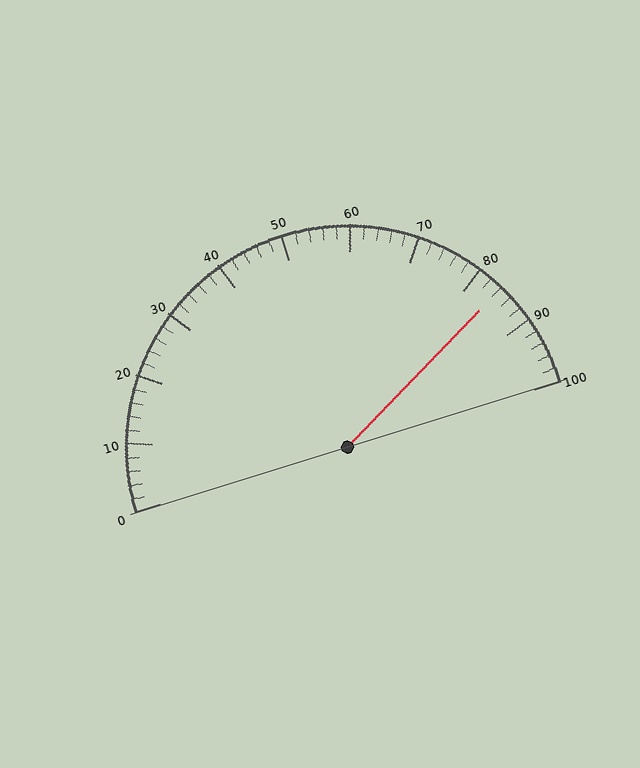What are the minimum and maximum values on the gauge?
The gauge ranges from 0 to 100.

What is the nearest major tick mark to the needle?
The nearest major tick mark is 80.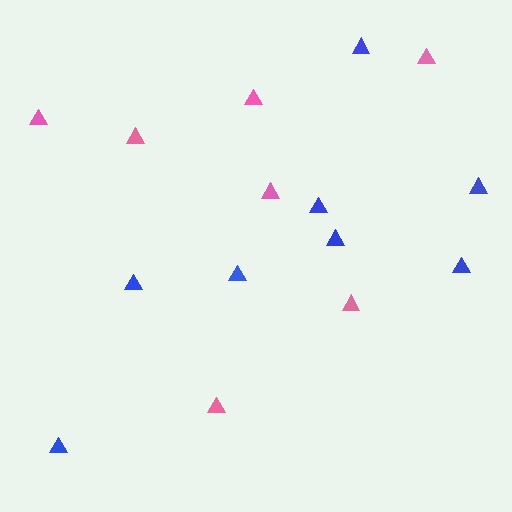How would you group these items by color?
There are 2 groups: one group of pink triangles (7) and one group of blue triangles (8).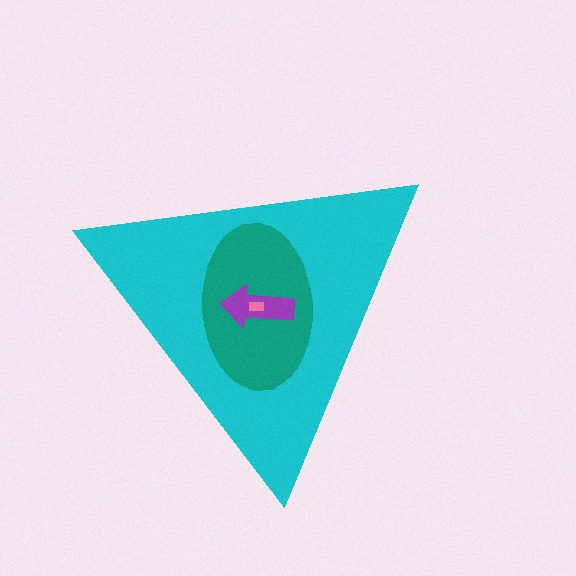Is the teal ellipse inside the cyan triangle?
Yes.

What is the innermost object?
The pink rectangle.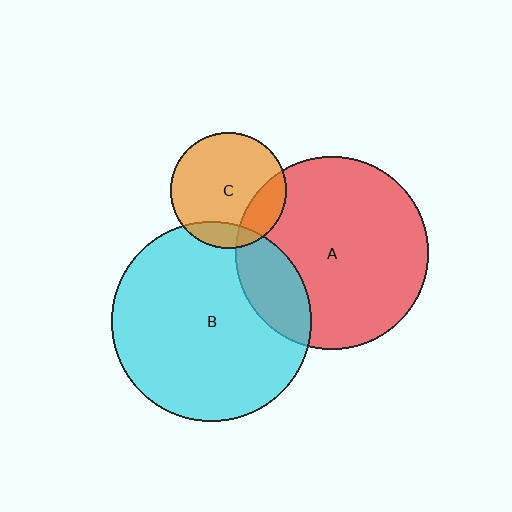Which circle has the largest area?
Circle B (cyan).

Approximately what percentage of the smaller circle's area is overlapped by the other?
Approximately 20%.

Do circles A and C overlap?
Yes.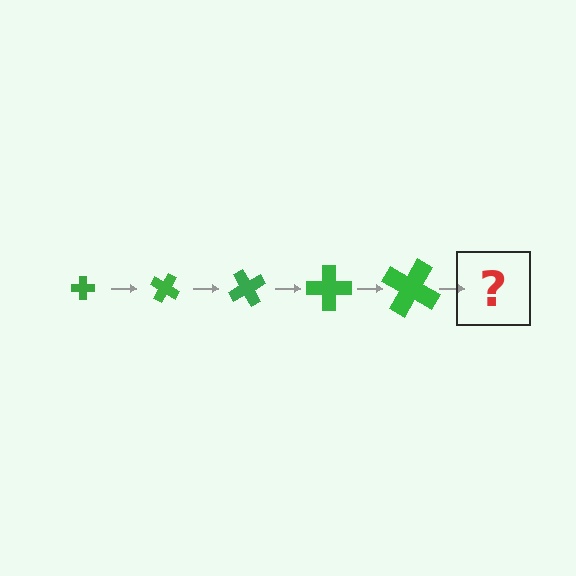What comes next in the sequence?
The next element should be a cross, larger than the previous one and rotated 150 degrees from the start.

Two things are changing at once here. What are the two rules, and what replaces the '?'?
The two rules are that the cross grows larger each step and it rotates 30 degrees each step. The '?' should be a cross, larger than the previous one and rotated 150 degrees from the start.